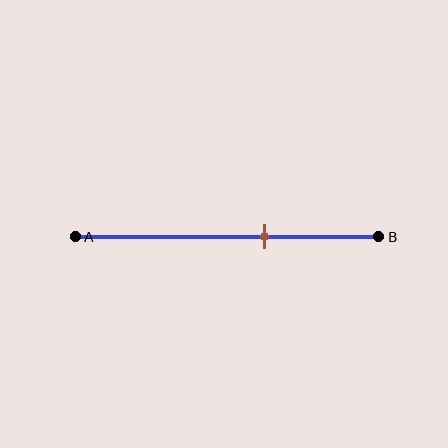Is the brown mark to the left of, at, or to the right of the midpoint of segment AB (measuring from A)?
The brown mark is to the right of the midpoint of segment AB.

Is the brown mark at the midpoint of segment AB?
No, the mark is at about 60% from A, not at the 50% midpoint.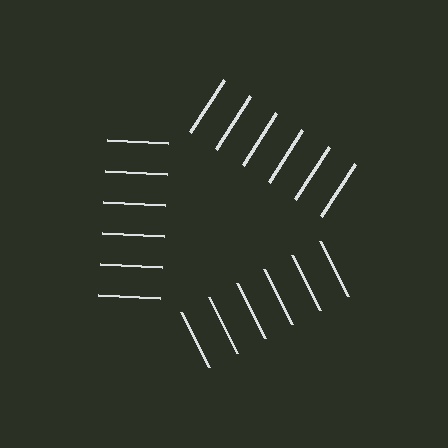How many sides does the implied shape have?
3 sides — the line-ends trace a triangle.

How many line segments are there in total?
18 — 6 along each of the 3 edges.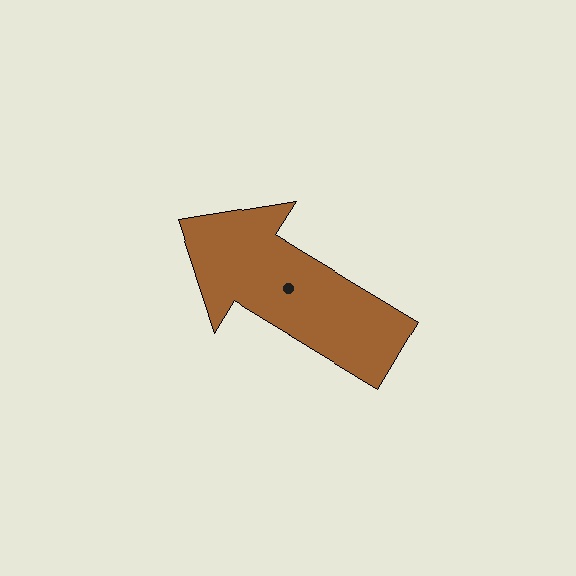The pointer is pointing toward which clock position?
Roughly 10 o'clock.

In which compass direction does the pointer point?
Northwest.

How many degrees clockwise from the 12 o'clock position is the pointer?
Approximately 301 degrees.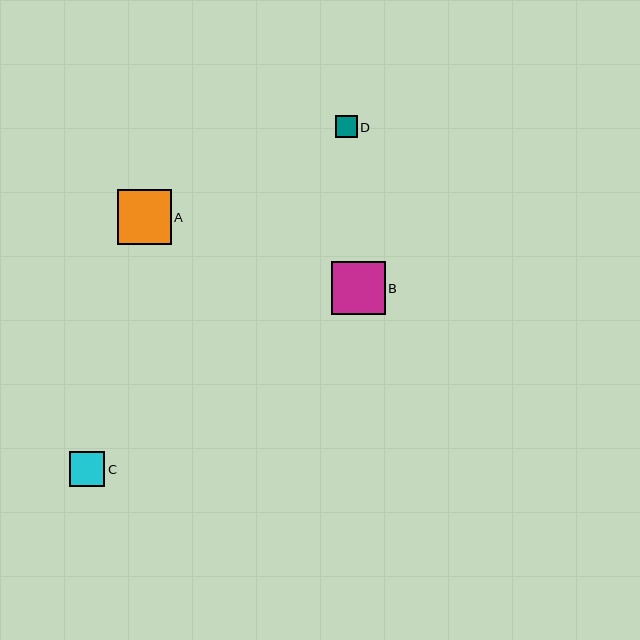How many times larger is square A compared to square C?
Square A is approximately 1.5 times the size of square C.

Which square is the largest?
Square A is the largest with a size of approximately 54 pixels.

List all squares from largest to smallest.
From largest to smallest: A, B, C, D.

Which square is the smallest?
Square D is the smallest with a size of approximately 22 pixels.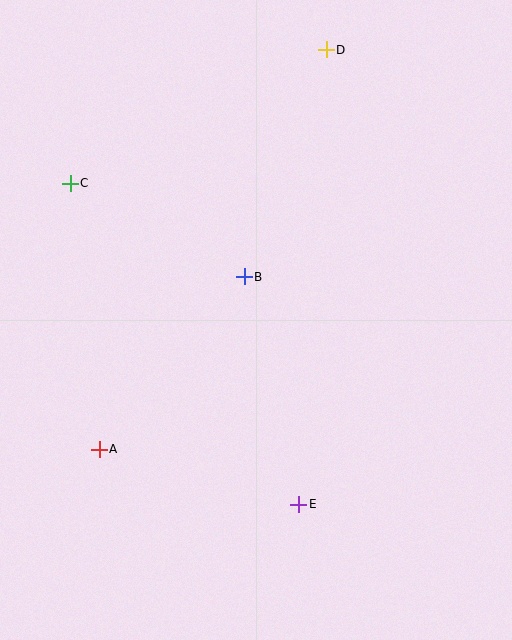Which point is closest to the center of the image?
Point B at (244, 277) is closest to the center.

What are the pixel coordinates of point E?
Point E is at (299, 504).